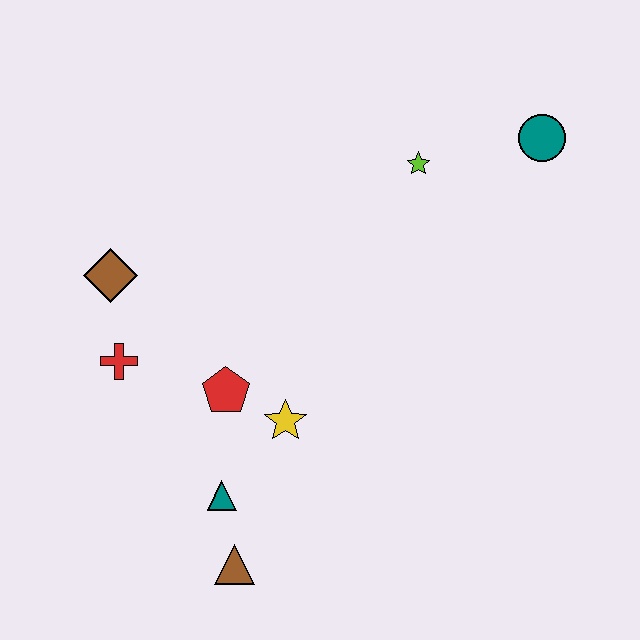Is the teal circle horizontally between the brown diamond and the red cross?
No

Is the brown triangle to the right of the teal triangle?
Yes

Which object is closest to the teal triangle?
The brown triangle is closest to the teal triangle.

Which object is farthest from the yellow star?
The teal circle is farthest from the yellow star.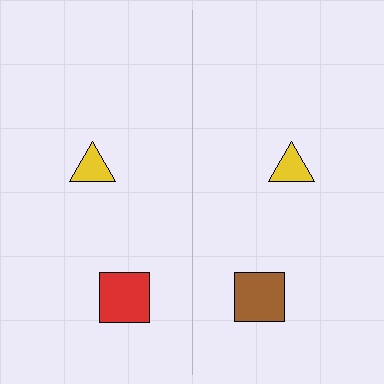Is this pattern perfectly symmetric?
No, the pattern is not perfectly symmetric. The brown square on the right side breaks the symmetry — its mirror counterpart is red.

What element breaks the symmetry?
The brown square on the right side breaks the symmetry — its mirror counterpart is red.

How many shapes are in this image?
There are 4 shapes in this image.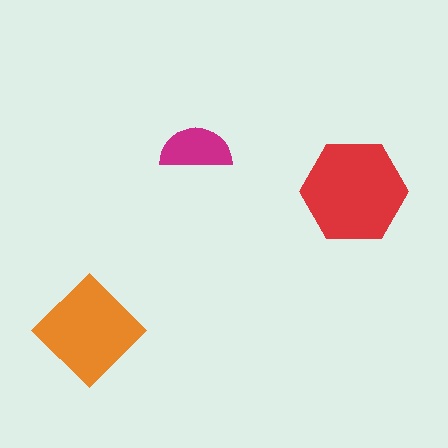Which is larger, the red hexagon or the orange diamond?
The red hexagon.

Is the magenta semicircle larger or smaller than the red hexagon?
Smaller.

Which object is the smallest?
The magenta semicircle.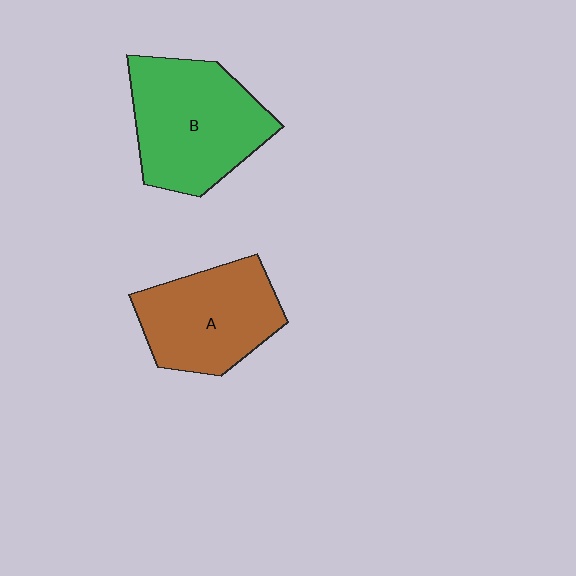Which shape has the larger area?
Shape B (green).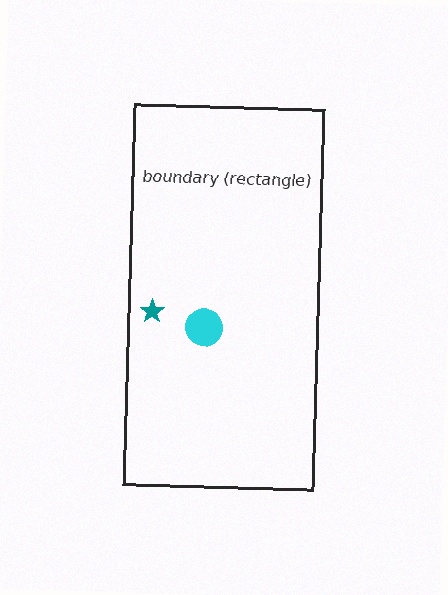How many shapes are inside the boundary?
2 inside, 0 outside.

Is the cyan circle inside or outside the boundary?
Inside.